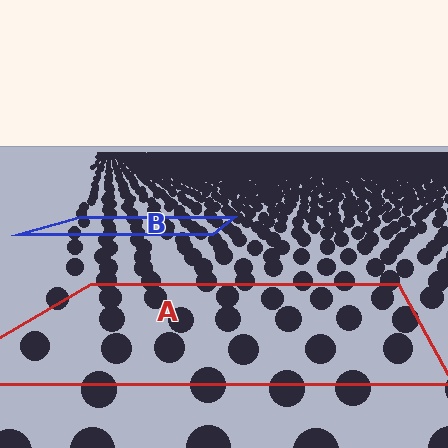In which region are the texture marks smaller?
The texture marks are smaller in region B, because it is farther away.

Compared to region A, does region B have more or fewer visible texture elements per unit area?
Region B has more texture elements per unit area — they are packed more densely because it is farther away.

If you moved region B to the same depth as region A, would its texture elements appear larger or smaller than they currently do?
They would appear larger. At a closer depth, the same texture elements are projected at a bigger on-screen size.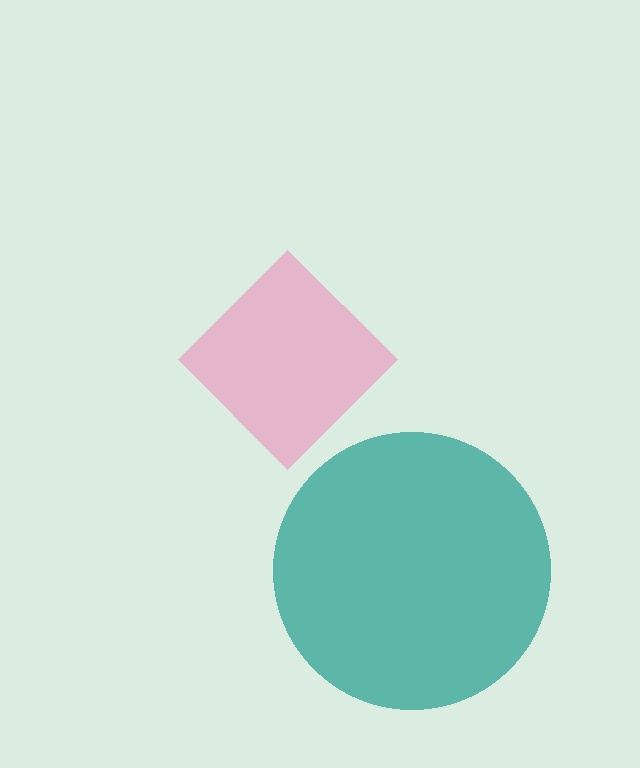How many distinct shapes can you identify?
There are 2 distinct shapes: a teal circle, a pink diamond.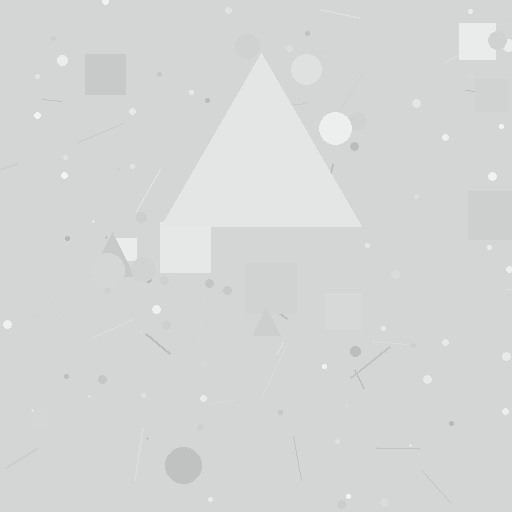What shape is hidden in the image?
A triangle is hidden in the image.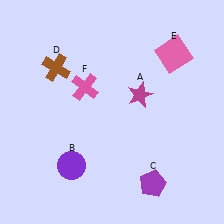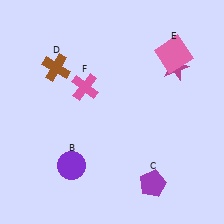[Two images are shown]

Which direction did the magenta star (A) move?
The magenta star (A) moved right.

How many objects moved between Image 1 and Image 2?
1 object moved between the two images.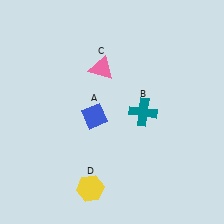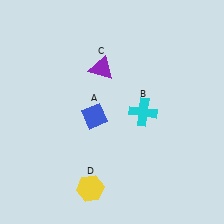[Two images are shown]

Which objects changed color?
B changed from teal to cyan. C changed from pink to purple.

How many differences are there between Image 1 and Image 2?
There are 2 differences between the two images.